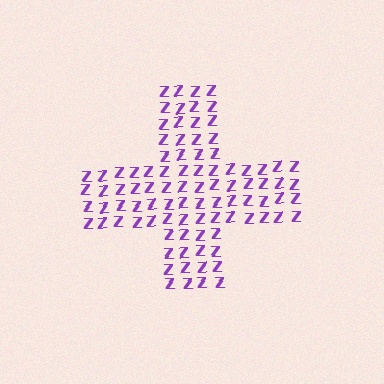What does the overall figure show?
The overall figure shows a cross.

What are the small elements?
The small elements are letter Z's.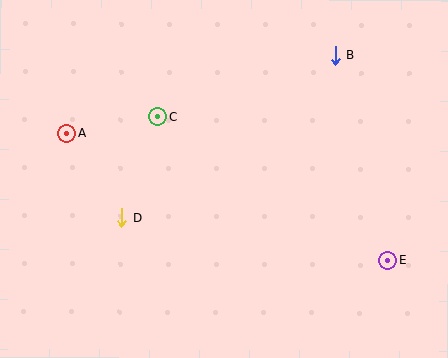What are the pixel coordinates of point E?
Point E is at (387, 260).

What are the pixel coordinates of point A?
Point A is at (67, 133).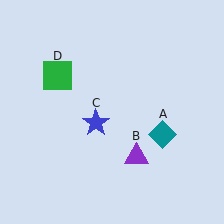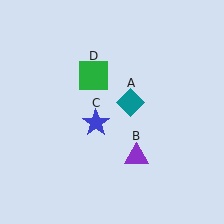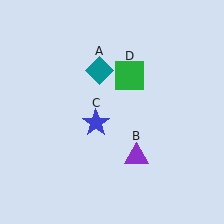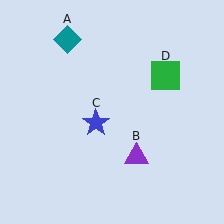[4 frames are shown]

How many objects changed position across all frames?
2 objects changed position: teal diamond (object A), green square (object D).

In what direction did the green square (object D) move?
The green square (object D) moved right.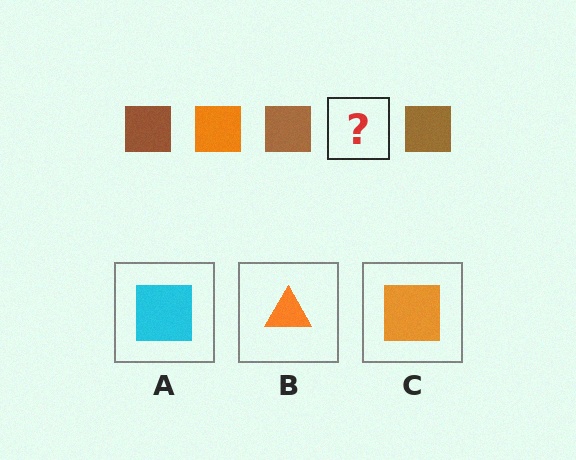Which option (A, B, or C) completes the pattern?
C.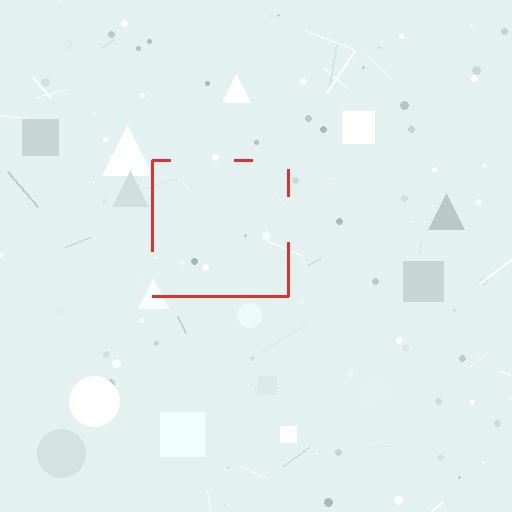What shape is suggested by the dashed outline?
The dashed outline suggests a square.